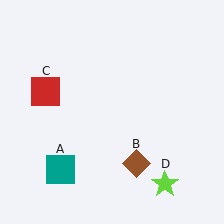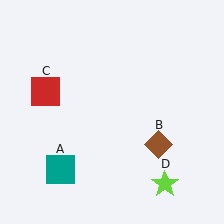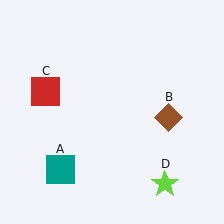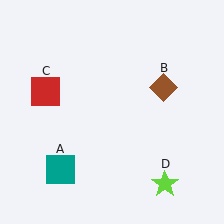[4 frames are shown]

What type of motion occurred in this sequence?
The brown diamond (object B) rotated counterclockwise around the center of the scene.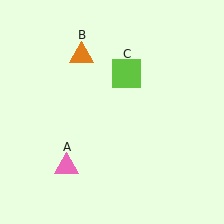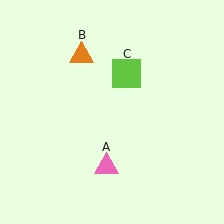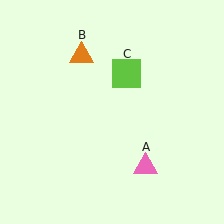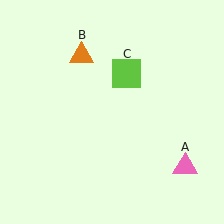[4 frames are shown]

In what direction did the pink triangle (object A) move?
The pink triangle (object A) moved right.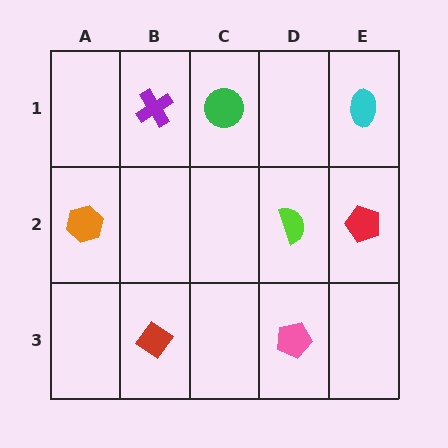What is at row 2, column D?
A lime semicircle.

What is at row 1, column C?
A green circle.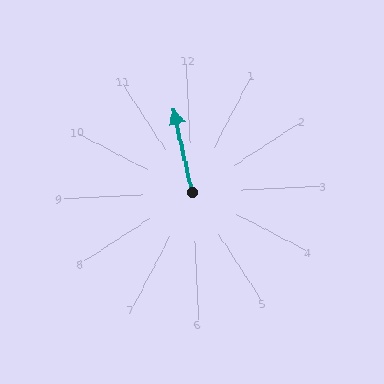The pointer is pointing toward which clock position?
Roughly 12 o'clock.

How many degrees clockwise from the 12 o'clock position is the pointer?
Approximately 351 degrees.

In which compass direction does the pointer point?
North.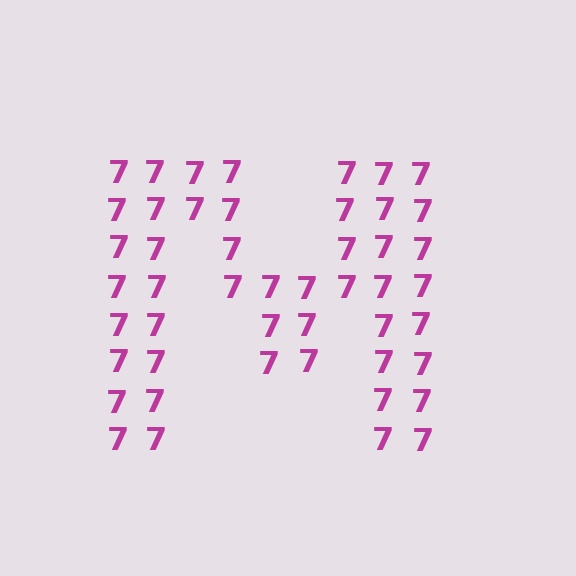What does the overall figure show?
The overall figure shows the letter M.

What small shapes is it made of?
It is made of small digit 7's.